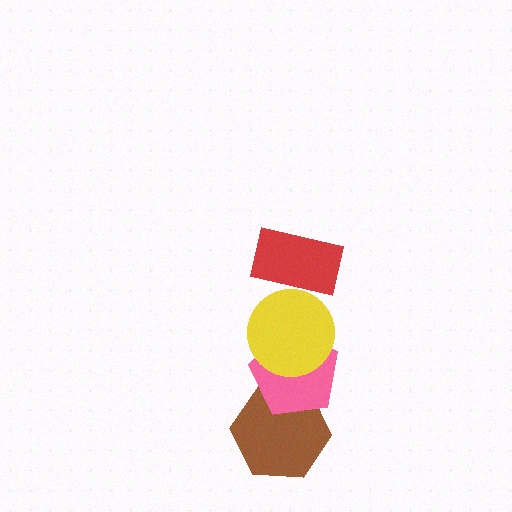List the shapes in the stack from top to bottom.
From top to bottom: the red rectangle, the yellow circle, the pink pentagon, the brown hexagon.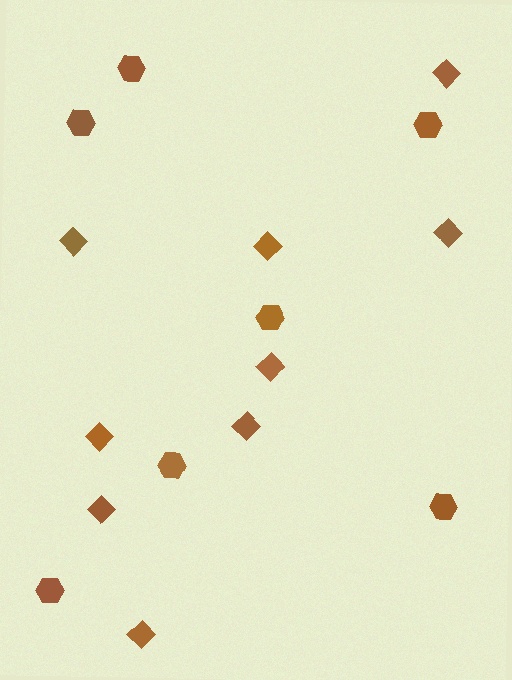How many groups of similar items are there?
There are 2 groups: one group of hexagons (7) and one group of diamonds (9).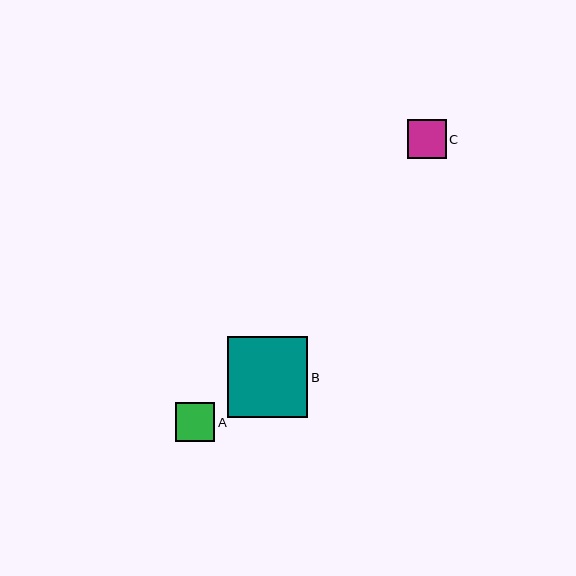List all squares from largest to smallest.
From largest to smallest: B, A, C.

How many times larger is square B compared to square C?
Square B is approximately 2.1 times the size of square C.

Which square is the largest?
Square B is the largest with a size of approximately 80 pixels.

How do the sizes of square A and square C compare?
Square A and square C are approximately the same size.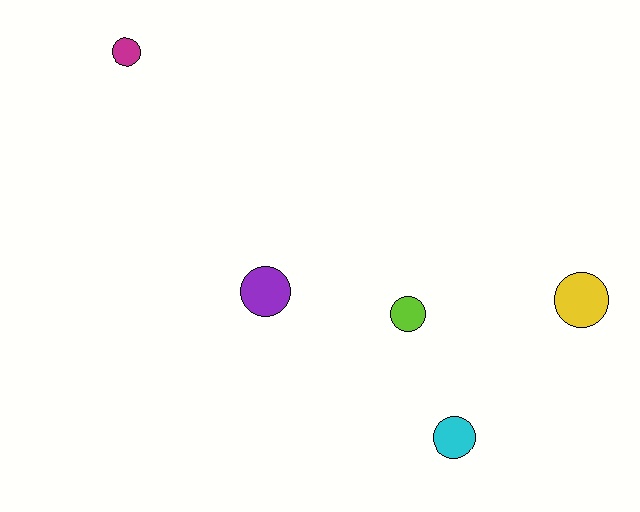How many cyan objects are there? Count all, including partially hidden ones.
There is 1 cyan object.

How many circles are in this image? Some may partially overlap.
There are 5 circles.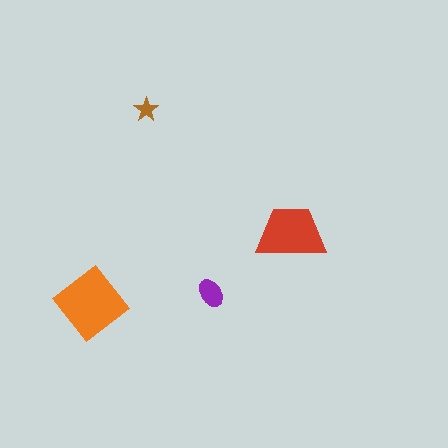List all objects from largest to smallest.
The orange diamond, the red trapezoid, the purple ellipse, the brown star.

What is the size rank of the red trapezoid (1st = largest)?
2nd.